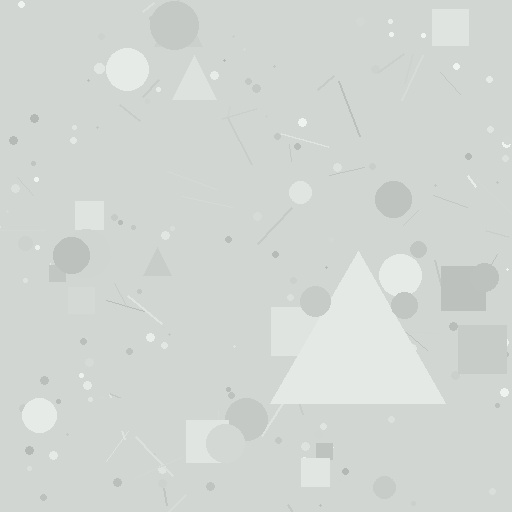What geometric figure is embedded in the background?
A triangle is embedded in the background.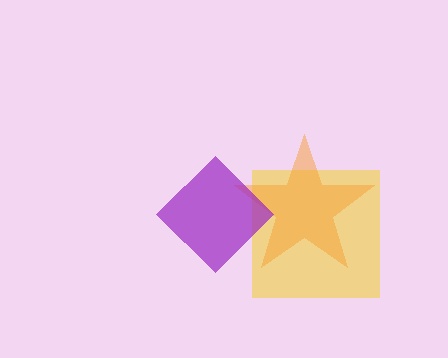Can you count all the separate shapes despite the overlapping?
Yes, there are 3 separate shapes.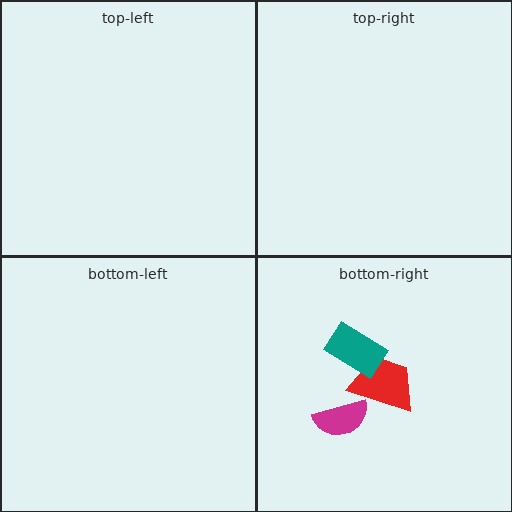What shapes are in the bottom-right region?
The red trapezoid, the magenta semicircle, the teal rectangle.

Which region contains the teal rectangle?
The bottom-right region.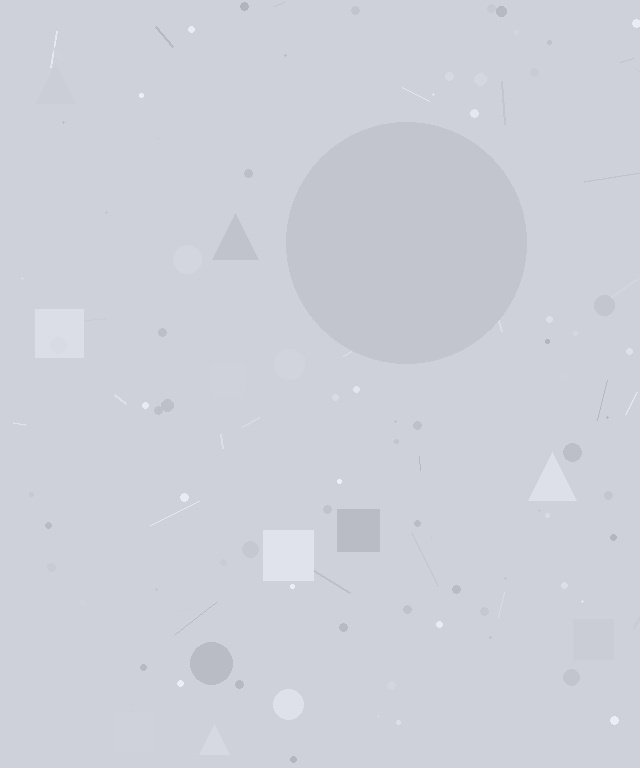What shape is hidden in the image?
A circle is hidden in the image.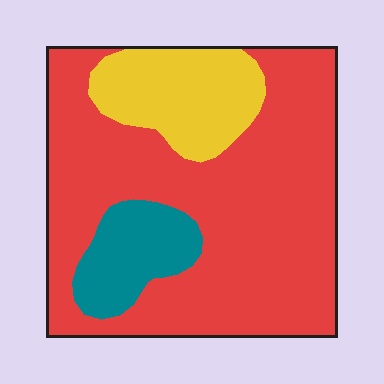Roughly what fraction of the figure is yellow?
Yellow covers about 15% of the figure.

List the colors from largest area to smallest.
From largest to smallest: red, yellow, teal.